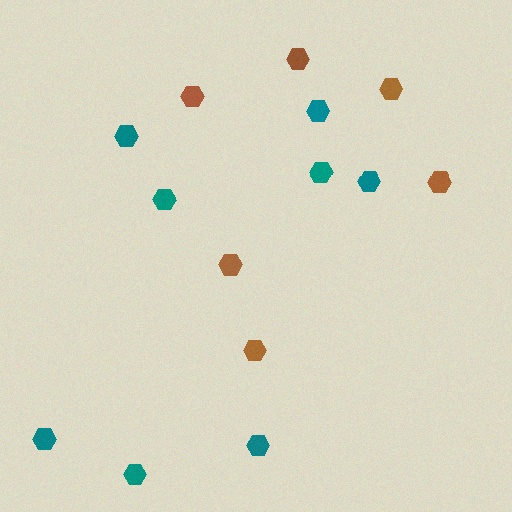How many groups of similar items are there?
There are 2 groups: one group of teal hexagons (8) and one group of brown hexagons (6).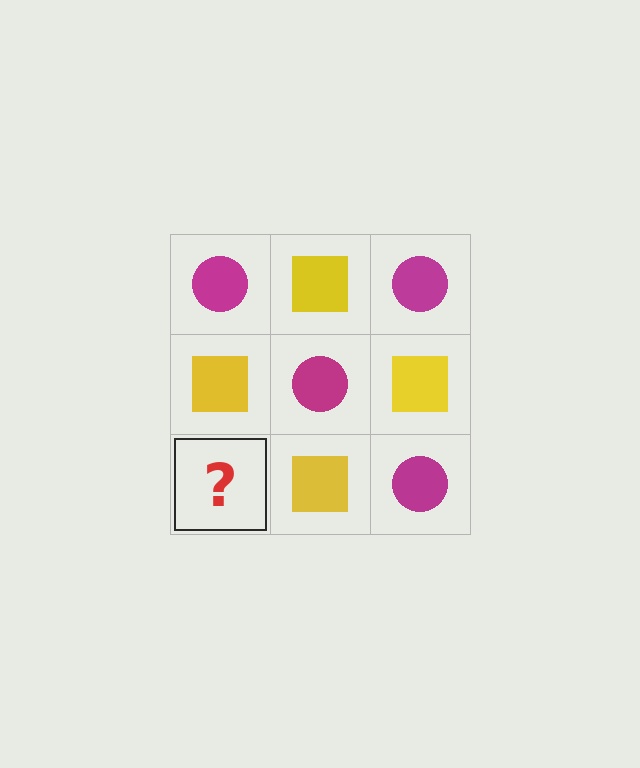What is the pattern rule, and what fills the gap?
The rule is that it alternates magenta circle and yellow square in a checkerboard pattern. The gap should be filled with a magenta circle.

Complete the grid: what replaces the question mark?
The question mark should be replaced with a magenta circle.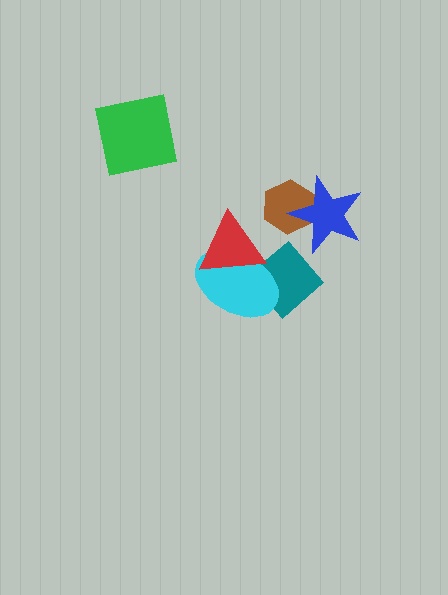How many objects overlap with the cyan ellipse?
2 objects overlap with the cyan ellipse.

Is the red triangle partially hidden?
No, no other shape covers it.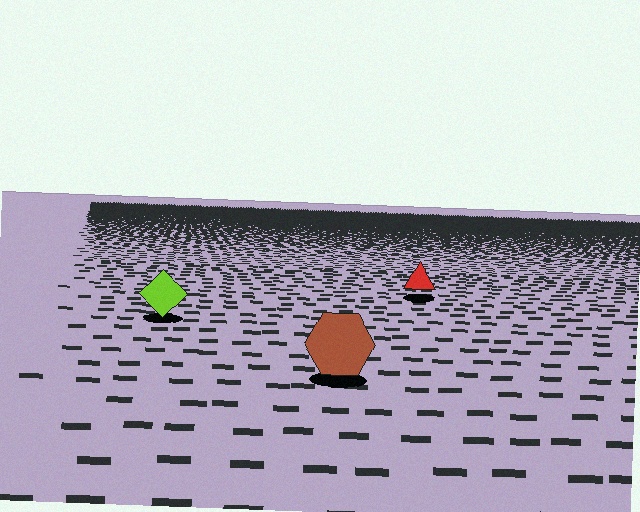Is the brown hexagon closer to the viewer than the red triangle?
Yes. The brown hexagon is closer — you can tell from the texture gradient: the ground texture is coarser near it.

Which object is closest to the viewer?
The brown hexagon is closest. The texture marks near it are larger and more spread out.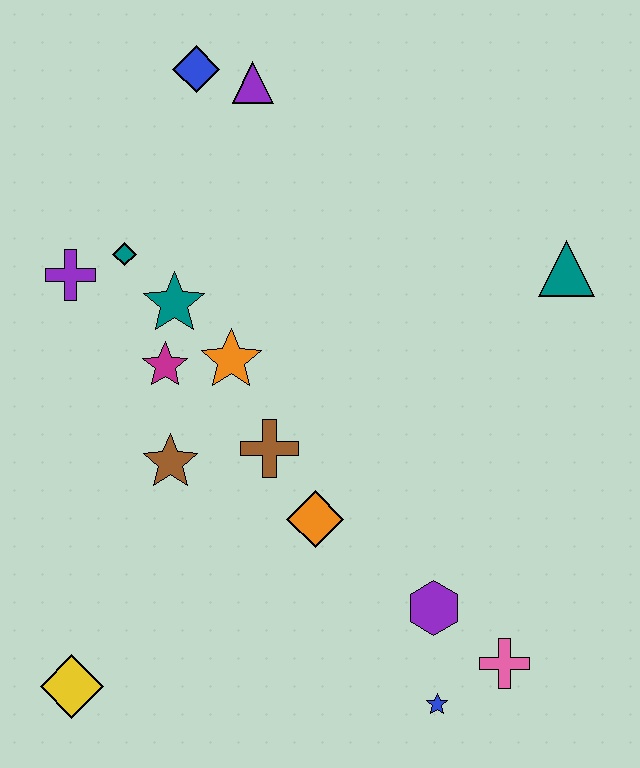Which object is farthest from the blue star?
The blue diamond is farthest from the blue star.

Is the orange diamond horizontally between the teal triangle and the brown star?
Yes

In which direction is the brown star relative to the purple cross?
The brown star is below the purple cross.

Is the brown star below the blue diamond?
Yes